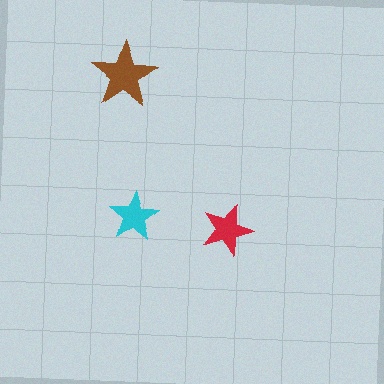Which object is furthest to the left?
The brown star is leftmost.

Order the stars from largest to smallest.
the brown one, the red one, the cyan one.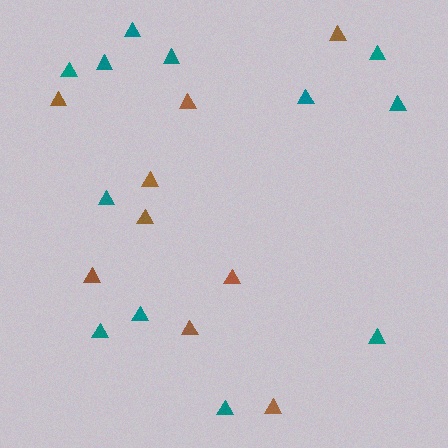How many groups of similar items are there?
There are 2 groups: one group of teal triangles (12) and one group of brown triangles (9).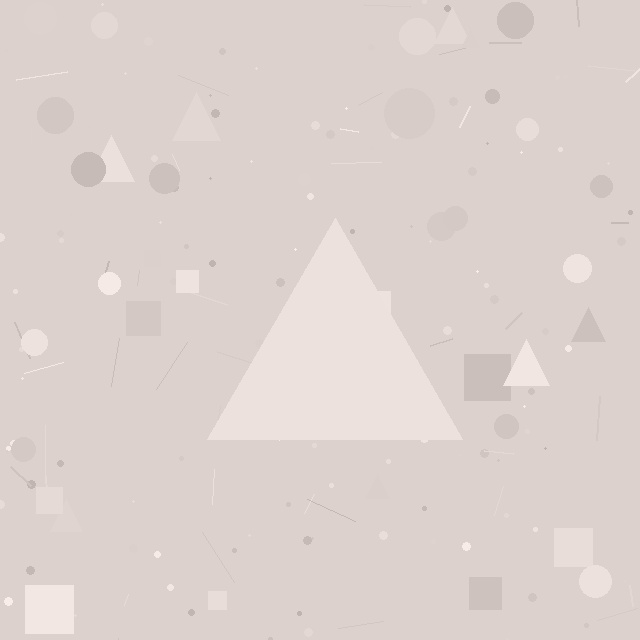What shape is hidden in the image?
A triangle is hidden in the image.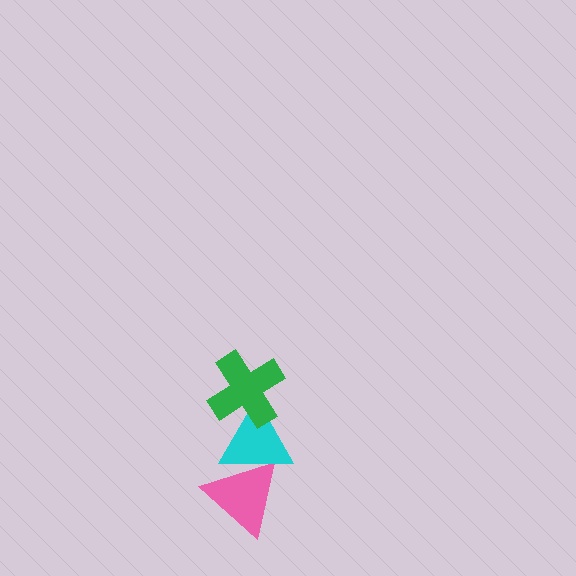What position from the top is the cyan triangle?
The cyan triangle is 2nd from the top.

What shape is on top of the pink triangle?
The cyan triangle is on top of the pink triangle.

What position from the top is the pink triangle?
The pink triangle is 3rd from the top.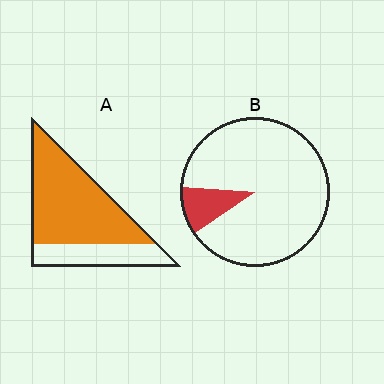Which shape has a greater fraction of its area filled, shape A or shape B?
Shape A.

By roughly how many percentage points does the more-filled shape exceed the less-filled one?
By roughly 60 percentage points (A over B).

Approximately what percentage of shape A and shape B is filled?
A is approximately 70% and B is approximately 10%.